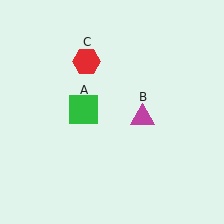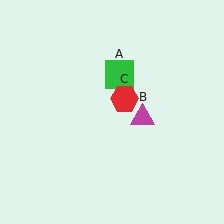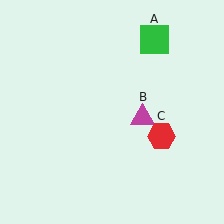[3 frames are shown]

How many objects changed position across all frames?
2 objects changed position: green square (object A), red hexagon (object C).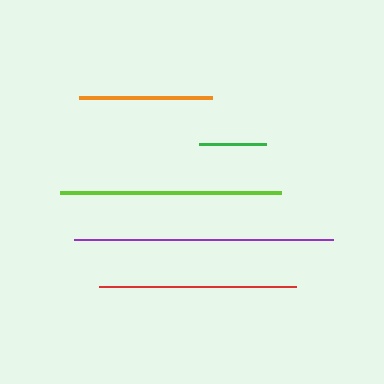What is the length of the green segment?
The green segment is approximately 67 pixels long.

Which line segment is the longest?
The purple line is the longest at approximately 259 pixels.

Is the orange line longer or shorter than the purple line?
The purple line is longer than the orange line.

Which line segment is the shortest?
The green line is the shortest at approximately 67 pixels.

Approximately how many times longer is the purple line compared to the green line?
The purple line is approximately 3.8 times the length of the green line.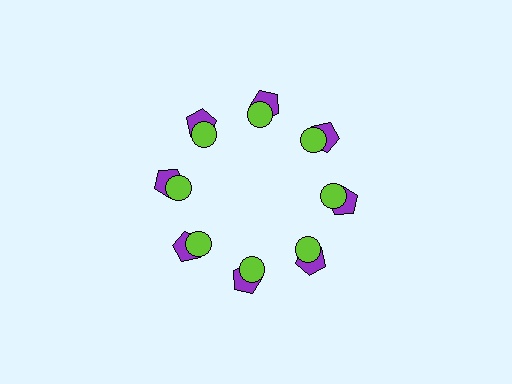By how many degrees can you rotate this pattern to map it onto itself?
The pattern maps onto itself every 45 degrees of rotation.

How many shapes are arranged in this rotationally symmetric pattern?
There are 16 shapes, arranged in 8 groups of 2.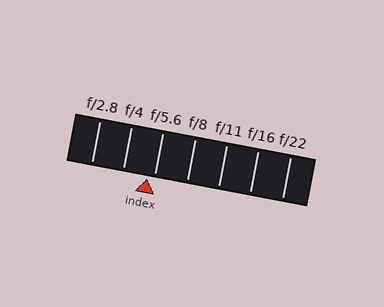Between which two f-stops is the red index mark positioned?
The index mark is between f/4 and f/5.6.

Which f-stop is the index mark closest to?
The index mark is closest to f/5.6.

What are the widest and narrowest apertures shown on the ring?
The widest aperture shown is f/2.8 and the narrowest is f/22.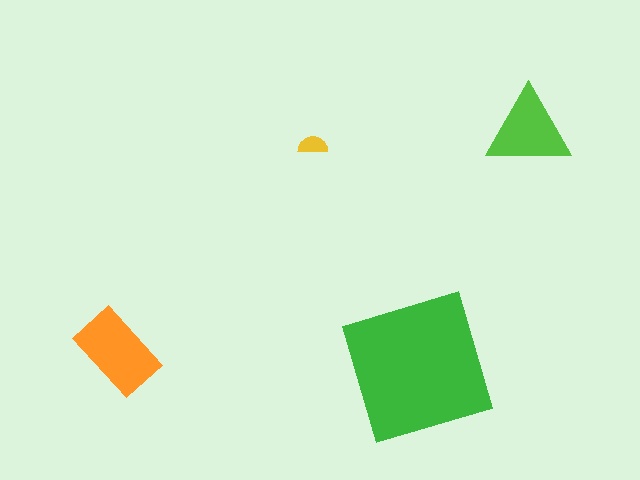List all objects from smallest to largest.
The yellow semicircle, the lime triangle, the orange rectangle, the green square.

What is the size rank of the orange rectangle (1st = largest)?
2nd.